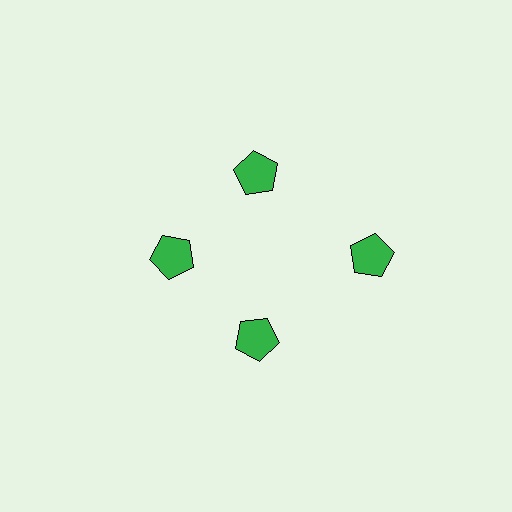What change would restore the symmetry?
The symmetry would be restored by moving it inward, back onto the ring so that all 4 pentagons sit at equal angles and equal distance from the center.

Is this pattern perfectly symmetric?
No. The 4 green pentagons are arranged in a ring, but one element near the 3 o'clock position is pushed outward from the center, breaking the 4-fold rotational symmetry.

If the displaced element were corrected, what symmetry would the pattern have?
It would have 4-fold rotational symmetry — the pattern would map onto itself every 90 degrees.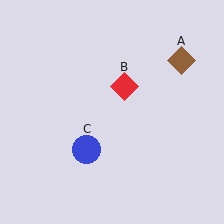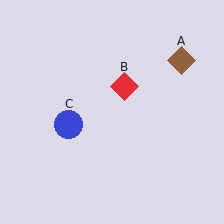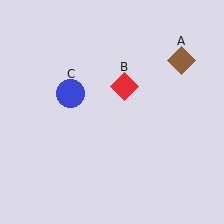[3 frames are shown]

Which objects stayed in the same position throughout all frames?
Brown diamond (object A) and red diamond (object B) remained stationary.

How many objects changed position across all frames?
1 object changed position: blue circle (object C).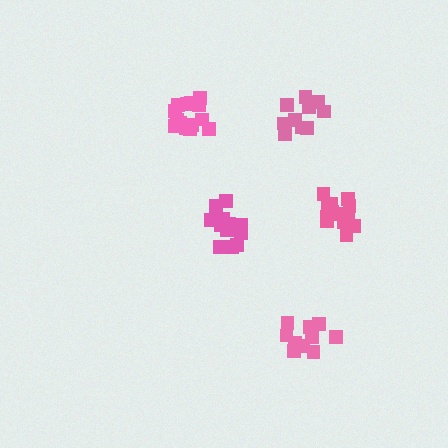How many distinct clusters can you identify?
There are 5 distinct clusters.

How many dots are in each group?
Group 1: 14 dots, Group 2: 14 dots, Group 3: 10 dots, Group 4: 11 dots, Group 5: 13 dots (62 total).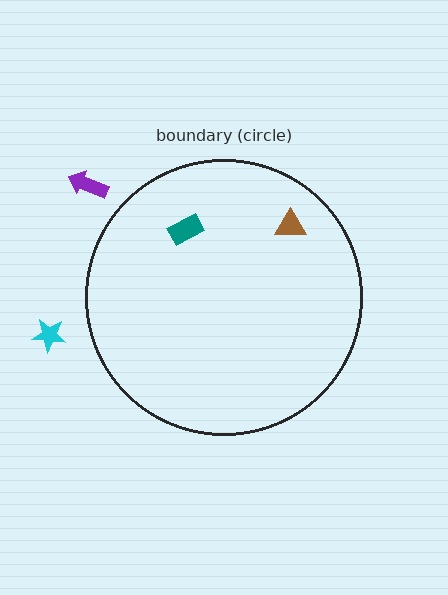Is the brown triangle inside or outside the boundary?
Inside.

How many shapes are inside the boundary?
2 inside, 2 outside.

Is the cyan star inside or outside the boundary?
Outside.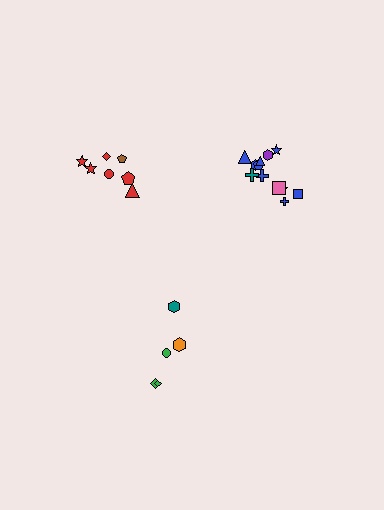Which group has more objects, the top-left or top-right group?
The top-right group.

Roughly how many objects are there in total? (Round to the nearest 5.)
Roughly 25 objects in total.